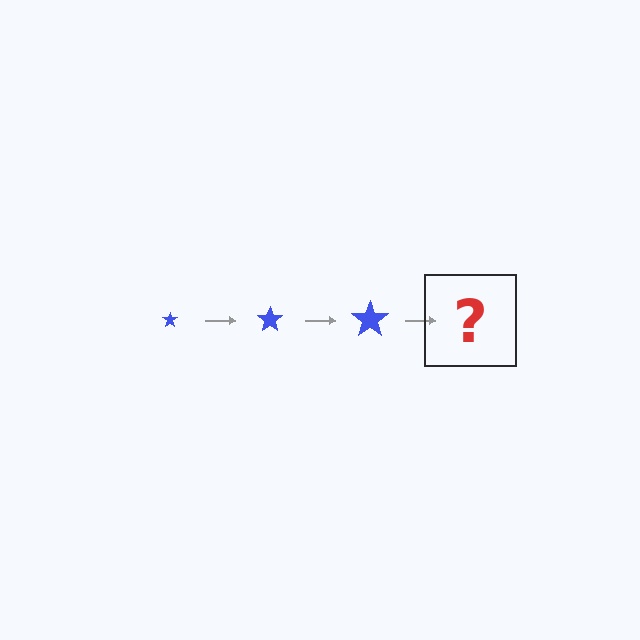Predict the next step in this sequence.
The next step is a blue star, larger than the previous one.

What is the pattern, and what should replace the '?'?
The pattern is that the star gets progressively larger each step. The '?' should be a blue star, larger than the previous one.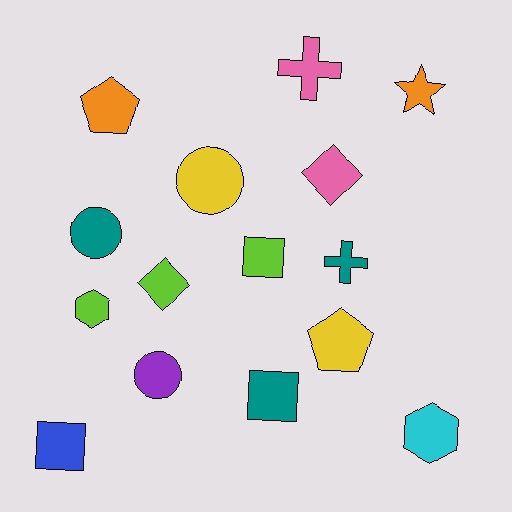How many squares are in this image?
There are 3 squares.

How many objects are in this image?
There are 15 objects.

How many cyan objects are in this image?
There is 1 cyan object.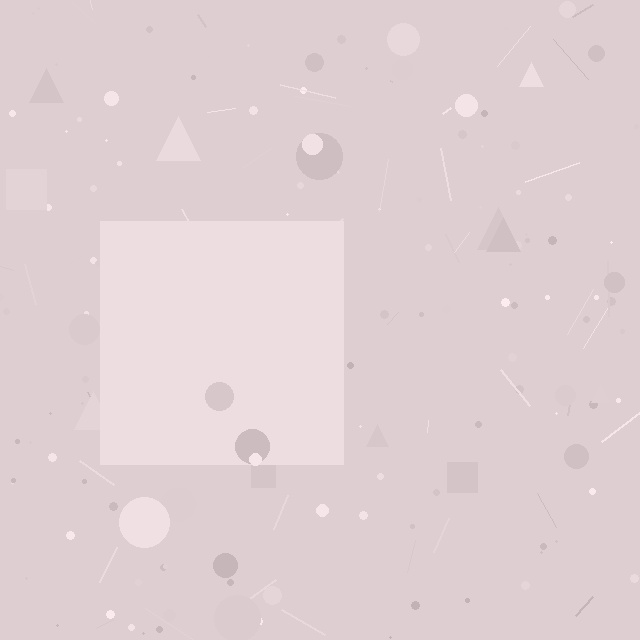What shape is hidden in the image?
A square is hidden in the image.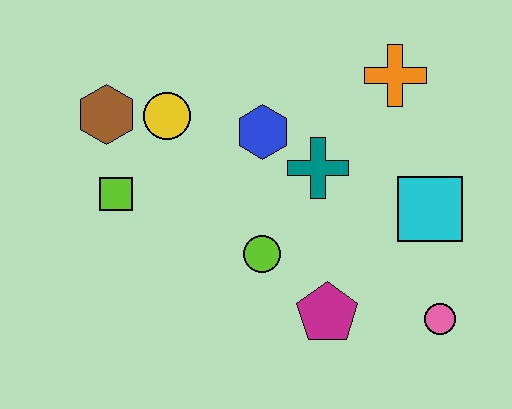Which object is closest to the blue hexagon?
The teal cross is closest to the blue hexagon.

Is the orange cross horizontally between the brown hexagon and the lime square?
No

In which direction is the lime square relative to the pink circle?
The lime square is to the left of the pink circle.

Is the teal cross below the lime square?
No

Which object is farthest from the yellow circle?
The pink circle is farthest from the yellow circle.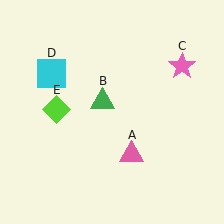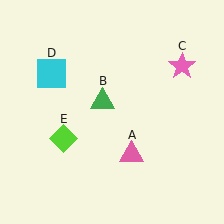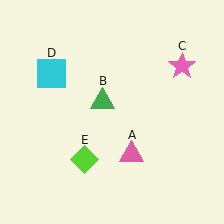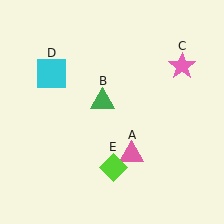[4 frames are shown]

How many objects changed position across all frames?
1 object changed position: lime diamond (object E).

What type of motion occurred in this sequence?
The lime diamond (object E) rotated counterclockwise around the center of the scene.